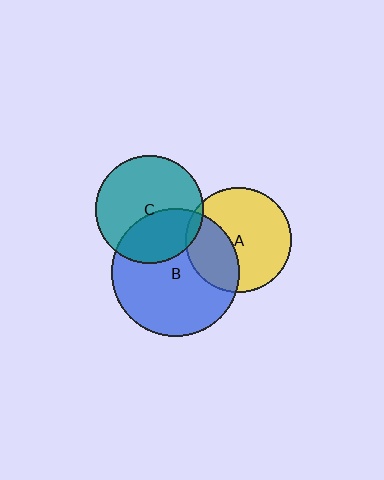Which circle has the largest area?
Circle B (blue).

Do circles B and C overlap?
Yes.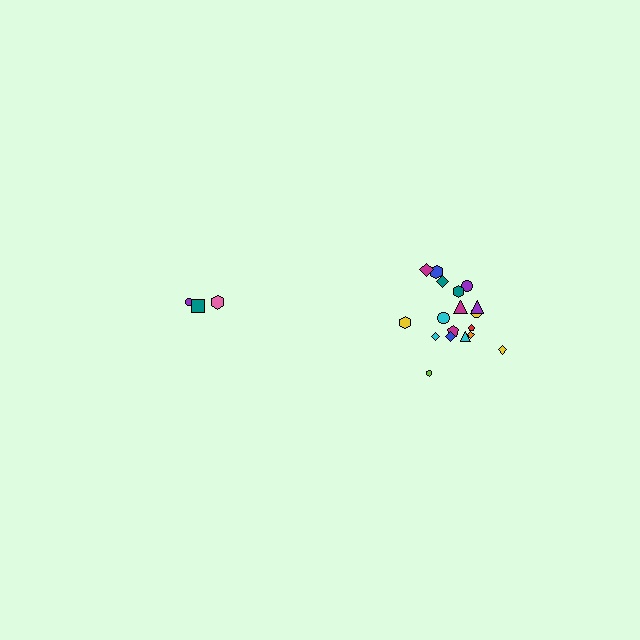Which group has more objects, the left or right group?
The right group.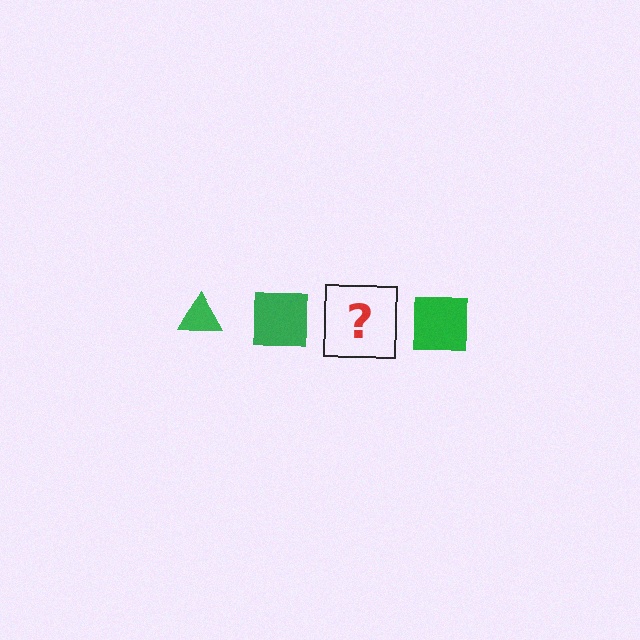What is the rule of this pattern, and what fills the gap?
The rule is that the pattern cycles through triangle, square shapes in green. The gap should be filled with a green triangle.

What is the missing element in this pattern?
The missing element is a green triangle.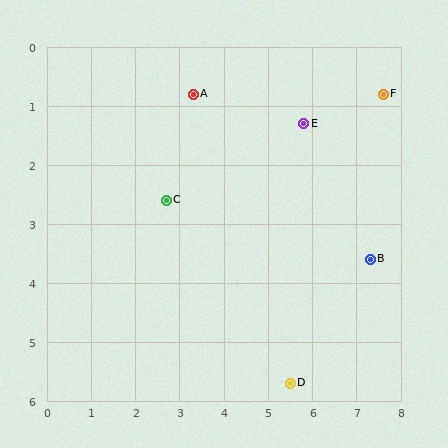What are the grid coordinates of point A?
Point A is at approximately (3.3, 0.8).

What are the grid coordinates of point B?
Point B is at approximately (7.3, 3.6).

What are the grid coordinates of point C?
Point C is at approximately (2.7, 2.6).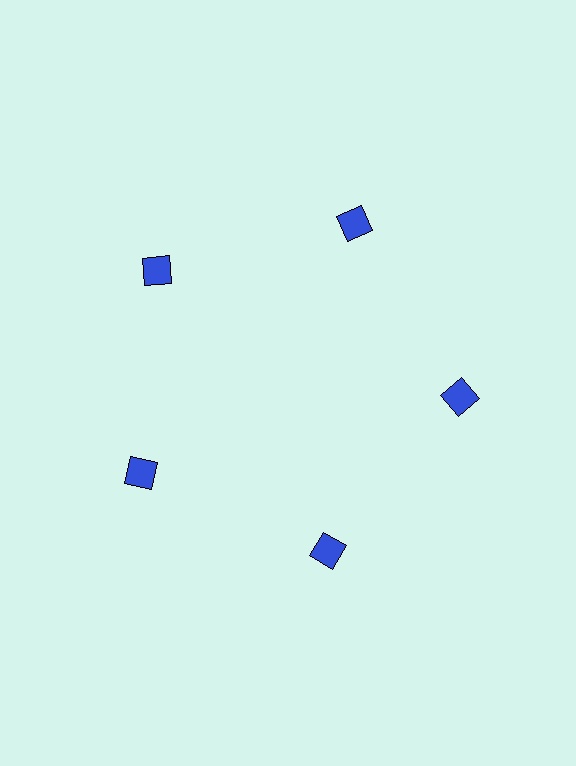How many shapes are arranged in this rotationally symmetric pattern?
There are 5 shapes, arranged in 5 groups of 1.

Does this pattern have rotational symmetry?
Yes, this pattern has 5-fold rotational symmetry. It looks the same after rotating 72 degrees around the center.